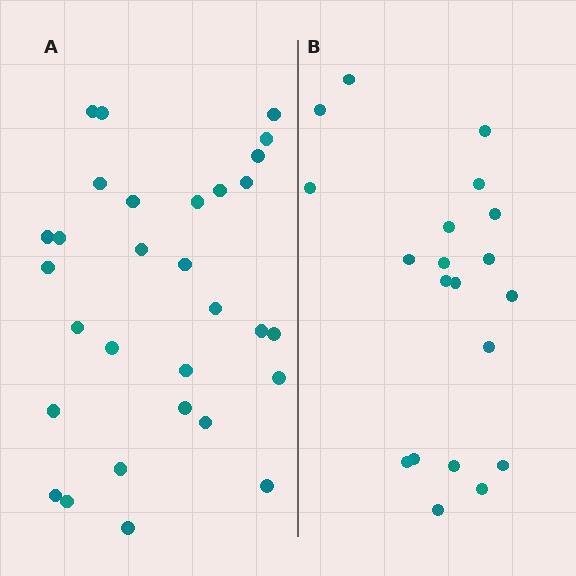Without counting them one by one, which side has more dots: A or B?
Region A (the left region) has more dots.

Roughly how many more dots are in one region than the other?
Region A has roughly 10 or so more dots than region B.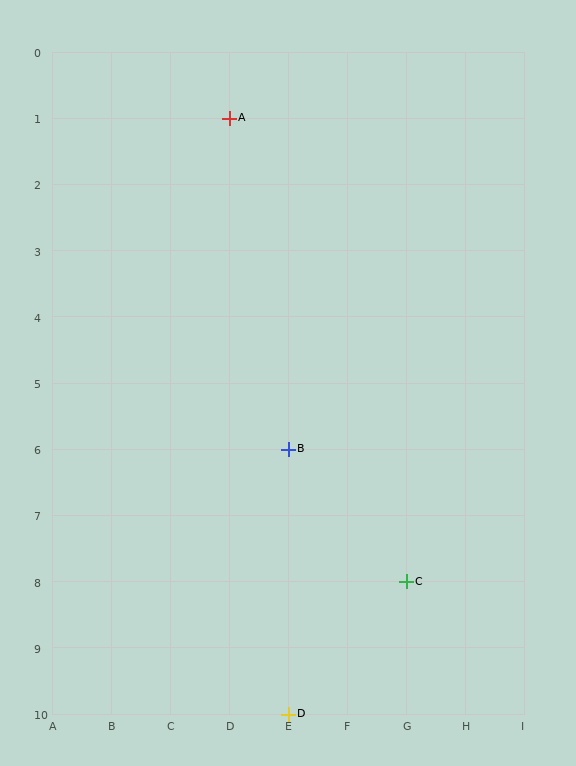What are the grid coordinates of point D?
Point D is at grid coordinates (E, 10).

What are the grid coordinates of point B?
Point B is at grid coordinates (E, 6).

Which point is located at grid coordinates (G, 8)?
Point C is at (G, 8).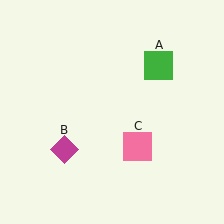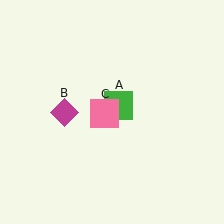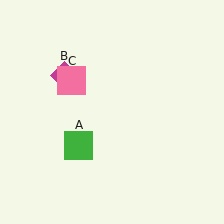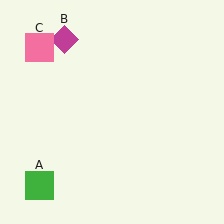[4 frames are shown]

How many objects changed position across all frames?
3 objects changed position: green square (object A), magenta diamond (object B), pink square (object C).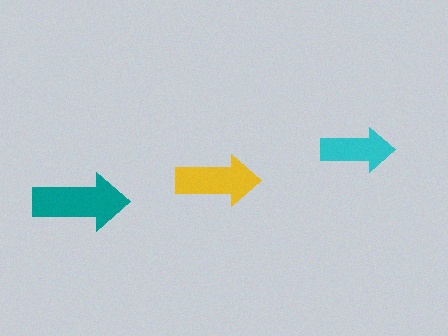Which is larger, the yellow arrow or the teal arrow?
The teal one.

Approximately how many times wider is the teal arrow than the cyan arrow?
About 1.5 times wider.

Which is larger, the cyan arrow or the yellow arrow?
The yellow one.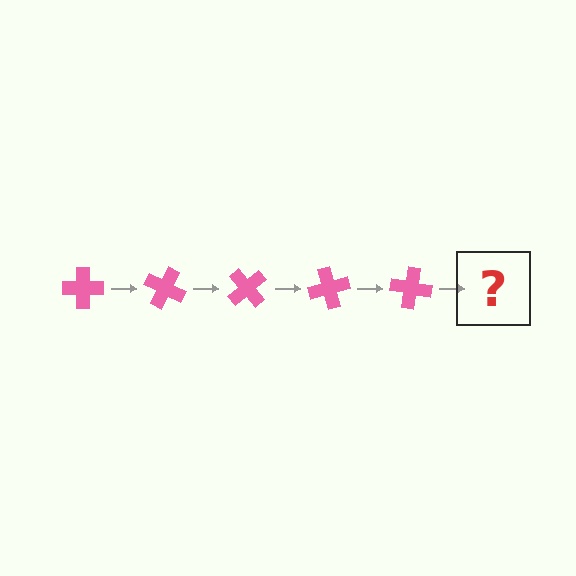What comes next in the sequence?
The next element should be a pink cross rotated 125 degrees.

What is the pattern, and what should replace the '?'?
The pattern is that the cross rotates 25 degrees each step. The '?' should be a pink cross rotated 125 degrees.